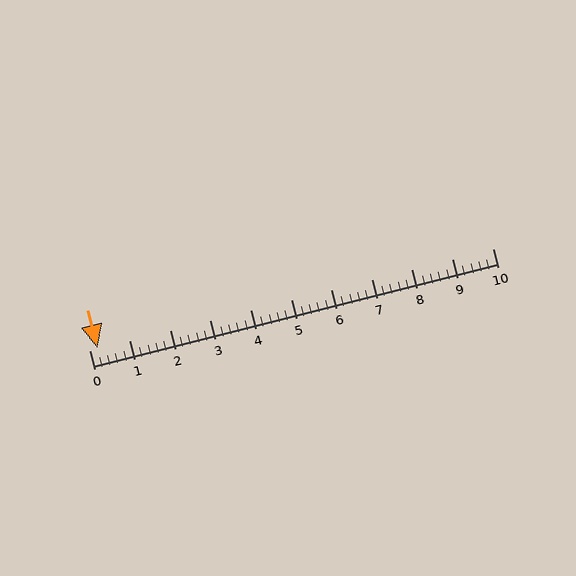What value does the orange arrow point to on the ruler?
The orange arrow points to approximately 0.2.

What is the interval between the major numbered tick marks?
The major tick marks are spaced 1 units apart.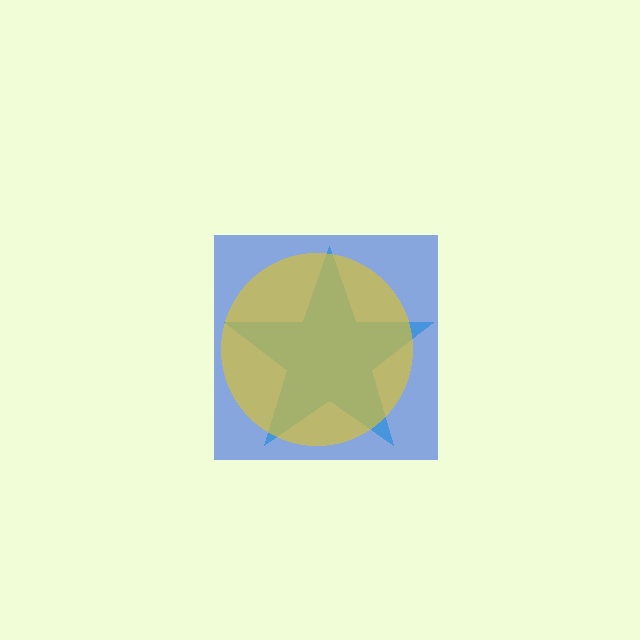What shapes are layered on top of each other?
The layered shapes are: a cyan star, a blue square, a yellow circle.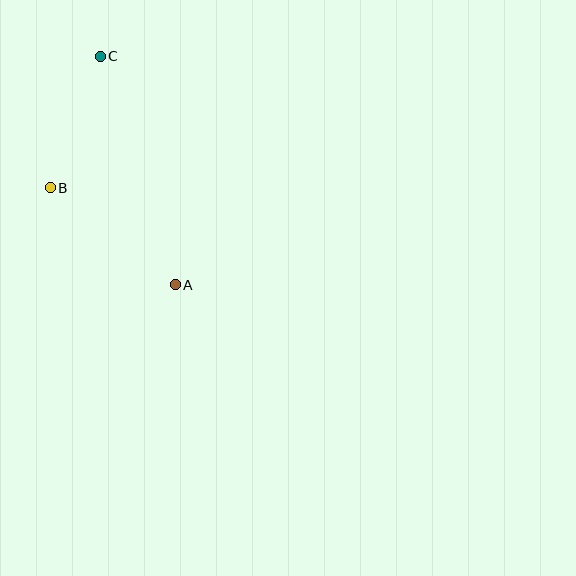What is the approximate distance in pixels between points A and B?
The distance between A and B is approximately 158 pixels.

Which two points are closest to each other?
Points B and C are closest to each other.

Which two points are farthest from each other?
Points A and C are farthest from each other.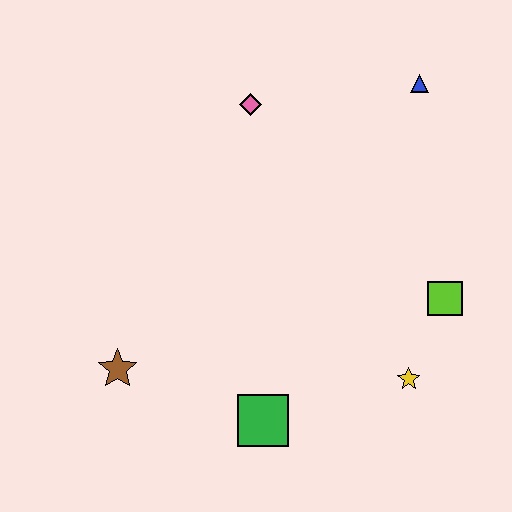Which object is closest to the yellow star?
The lime square is closest to the yellow star.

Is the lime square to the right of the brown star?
Yes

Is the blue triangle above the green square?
Yes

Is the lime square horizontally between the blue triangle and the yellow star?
No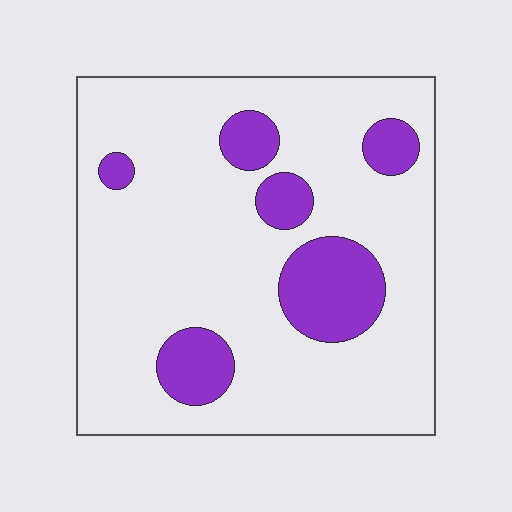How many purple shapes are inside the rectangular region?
6.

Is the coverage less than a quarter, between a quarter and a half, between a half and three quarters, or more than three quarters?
Less than a quarter.